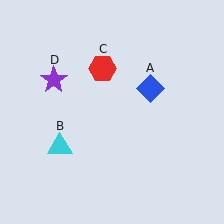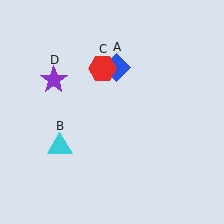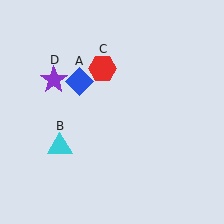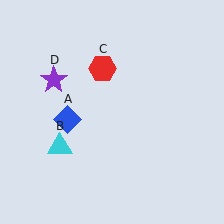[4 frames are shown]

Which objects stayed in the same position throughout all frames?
Cyan triangle (object B) and red hexagon (object C) and purple star (object D) remained stationary.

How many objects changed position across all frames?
1 object changed position: blue diamond (object A).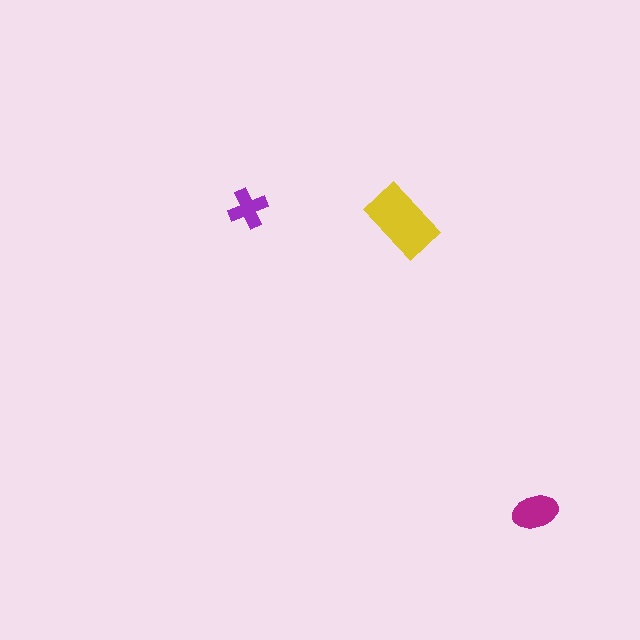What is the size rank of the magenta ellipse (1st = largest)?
2nd.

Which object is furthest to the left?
The purple cross is leftmost.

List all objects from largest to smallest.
The yellow rectangle, the magenta ellipse, the purple cross.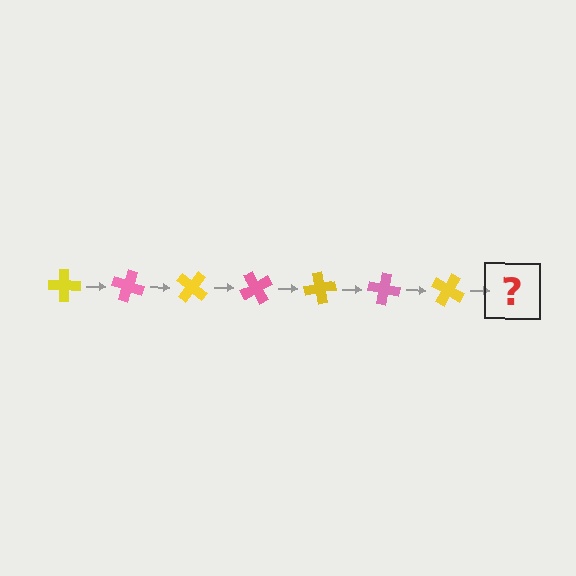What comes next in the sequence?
The next element should be a pink cross, rotated 140 degrees from the start.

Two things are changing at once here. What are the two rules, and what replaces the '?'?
The two rules are that it rotates 20 degrees each step and the color cycles through yellow and pink. The '?' should be a pink cross, rotated 140 degrees from the start.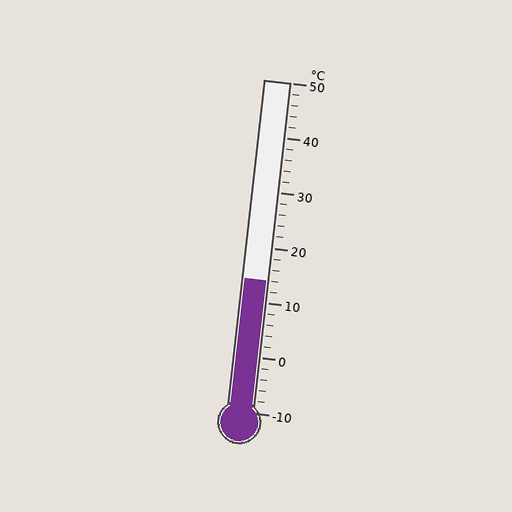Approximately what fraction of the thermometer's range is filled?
The thermometer is filled to approximately 40% of its range.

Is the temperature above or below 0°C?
The temperature is above 0°C.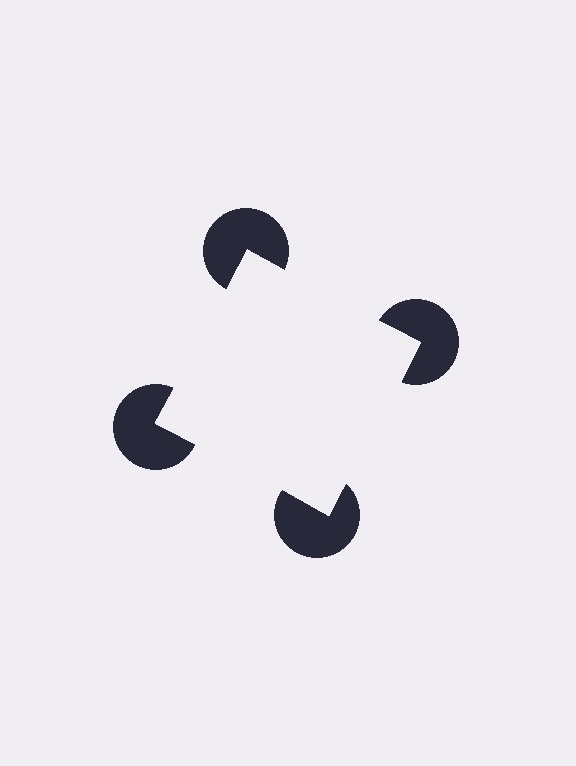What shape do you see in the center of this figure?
An illusory square — its edges are inferred from the aligned wedge cuts in the pac-man discs, not physically drawn.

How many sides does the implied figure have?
4 sides.